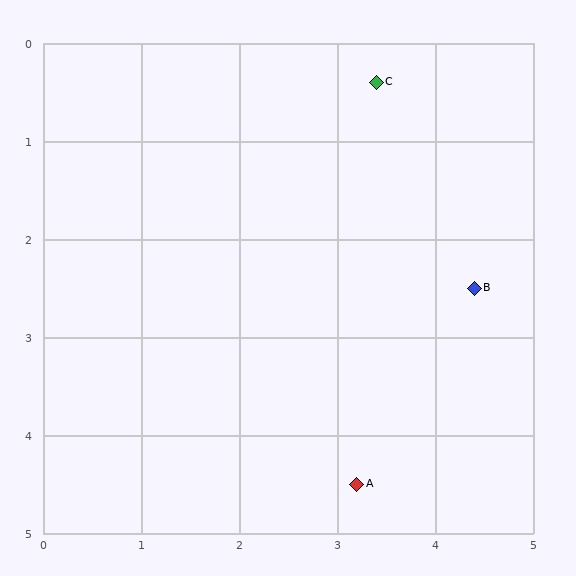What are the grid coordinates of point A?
Point A is at approximately (3.2, 4.5).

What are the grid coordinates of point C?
Point C is at approximately (3.4, 0.4).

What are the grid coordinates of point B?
Point B is at approximately (4.4, 2.5).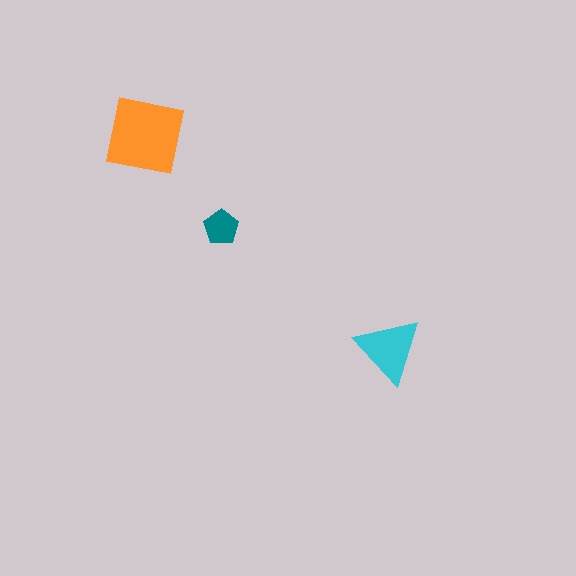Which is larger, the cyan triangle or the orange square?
The orange square.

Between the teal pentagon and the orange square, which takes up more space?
The orange square.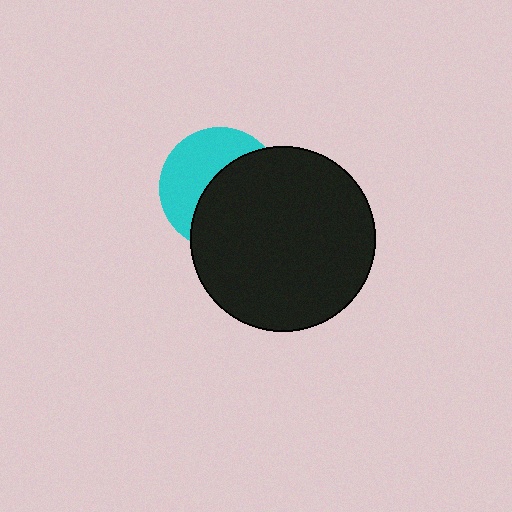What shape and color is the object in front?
The object in front is a black circle.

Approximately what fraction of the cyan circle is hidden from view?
Roughly 55% of the cyan circle is hidden behind the black circle.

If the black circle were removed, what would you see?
You would see the complete cyan circle.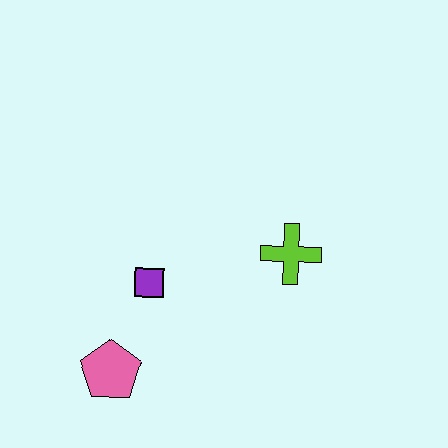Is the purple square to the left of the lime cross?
Yes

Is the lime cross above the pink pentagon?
Yes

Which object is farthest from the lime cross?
The pink pentagon is farthest from the lime cross.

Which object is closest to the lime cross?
The purple square is closest to the lime cross.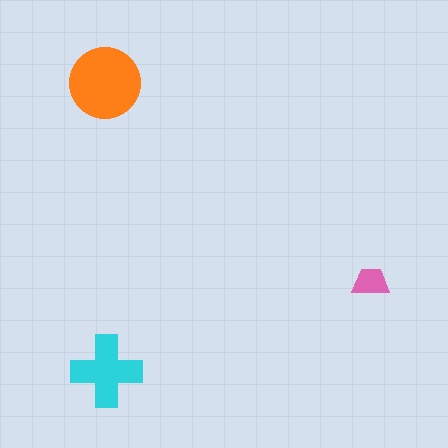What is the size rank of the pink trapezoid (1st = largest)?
3rd.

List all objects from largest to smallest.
The orange circle, the cyan cross, the pink trapezoid.